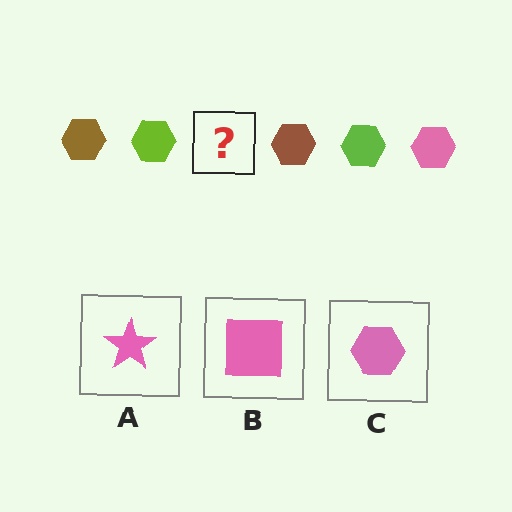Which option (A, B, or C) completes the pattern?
C.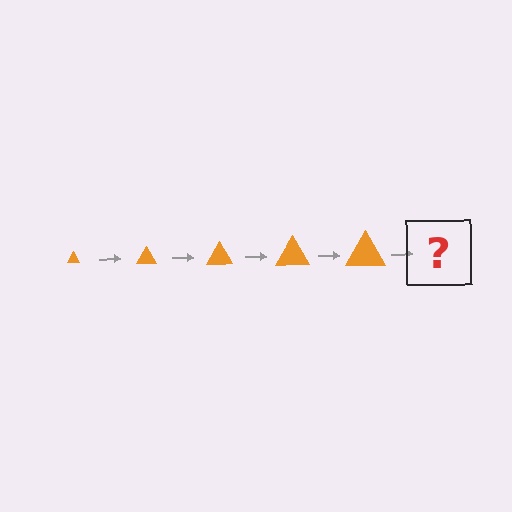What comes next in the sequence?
The next element should be an orange triangle, larger than the previous one.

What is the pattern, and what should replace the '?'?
The pattern is that the triangle gets progressively larger each step. The '?' should be an orange triangle, larger than the previous one.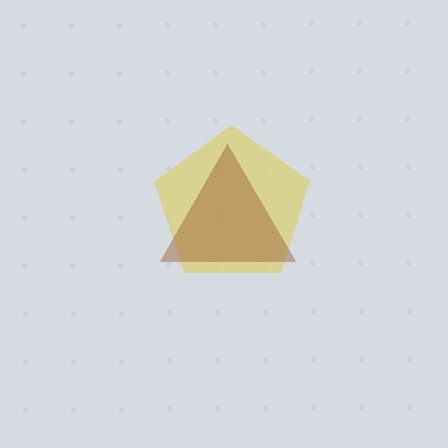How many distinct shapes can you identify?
There are 2 distinct shapes: a yellow pentagon, a brown triangle.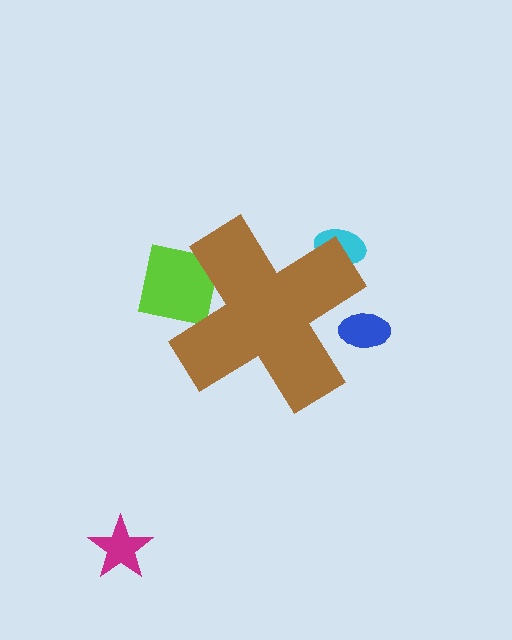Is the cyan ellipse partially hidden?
Yes, the cyan ellipse is partially hidden behind the brown cross.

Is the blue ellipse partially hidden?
Yes, the blue ellipse is partially hidden behind the brown cross.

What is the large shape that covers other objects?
A brown cross.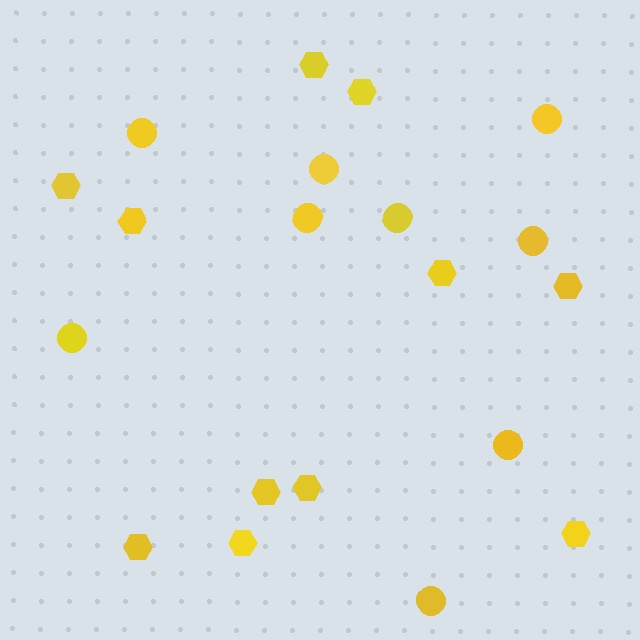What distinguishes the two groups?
There are 2 groups: one group of hexagons (11) and one group of circles (9).